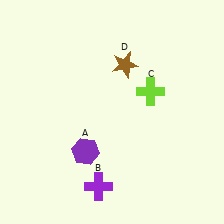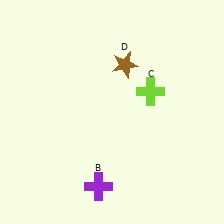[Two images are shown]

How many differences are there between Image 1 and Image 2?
There is 1 difference between the two images.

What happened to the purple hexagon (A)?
The purple hexagon (A) was removed in Image 2. It was in the bottom-left area of Image 1.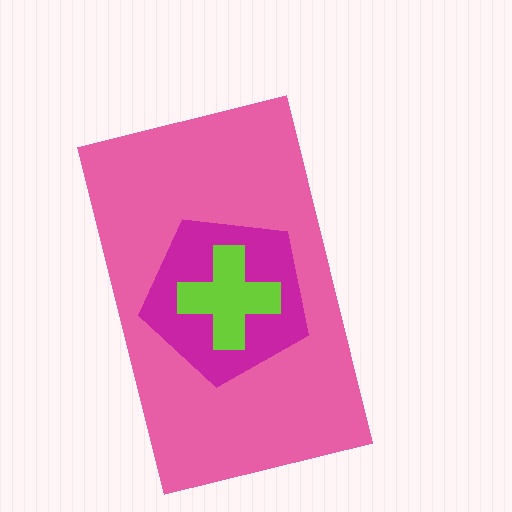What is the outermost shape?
The pink rectangle.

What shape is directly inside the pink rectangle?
The magenta pentagon.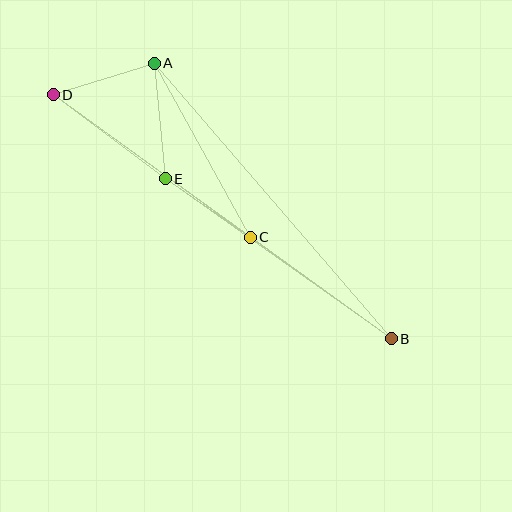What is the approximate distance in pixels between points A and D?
The distance between A and D is approximately 106 pixels.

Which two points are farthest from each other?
Points B and D are farthest from each other.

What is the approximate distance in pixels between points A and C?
The distance between A and C is approximately 199 pixels.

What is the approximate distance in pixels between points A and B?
The distance between A and B is approximately 364 pixels.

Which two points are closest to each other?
Points C and E are closest to each other.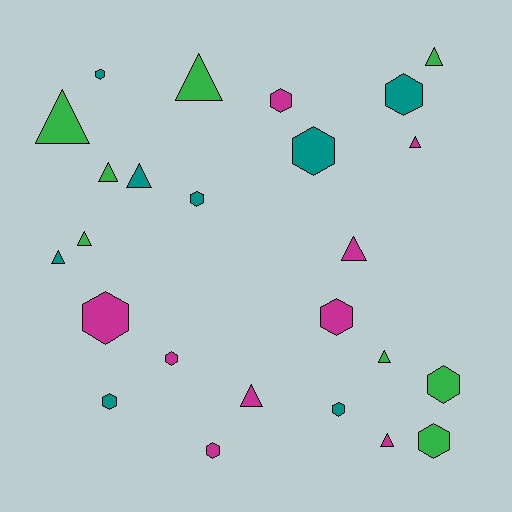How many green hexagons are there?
There are 2 green hexagons.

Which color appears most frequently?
Magenta, with 9 objects.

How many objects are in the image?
There are 25 objects.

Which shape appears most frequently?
Hexagon, with 13 objects.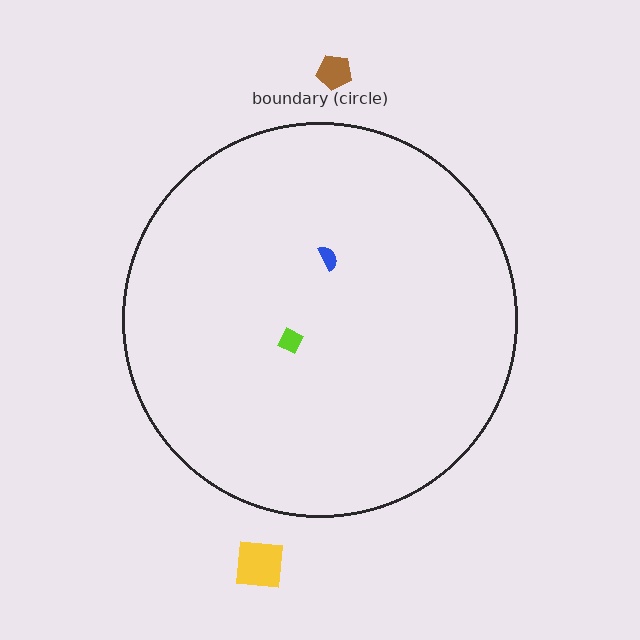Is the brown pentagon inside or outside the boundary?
Outside.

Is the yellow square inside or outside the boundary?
Outside.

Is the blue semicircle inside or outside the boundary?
Inside.